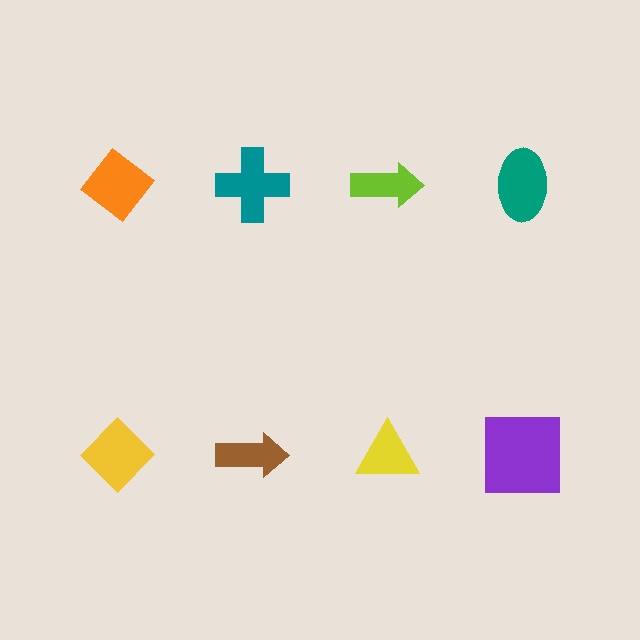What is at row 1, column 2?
A teal cross.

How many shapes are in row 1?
4 shapes.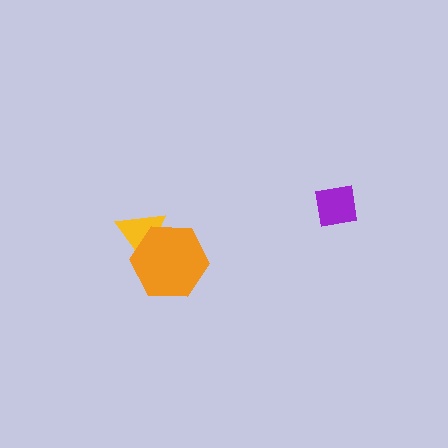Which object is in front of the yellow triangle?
The orange hexagon is in front of the yellow triangle.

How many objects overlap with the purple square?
0 objects overlap with the purple square.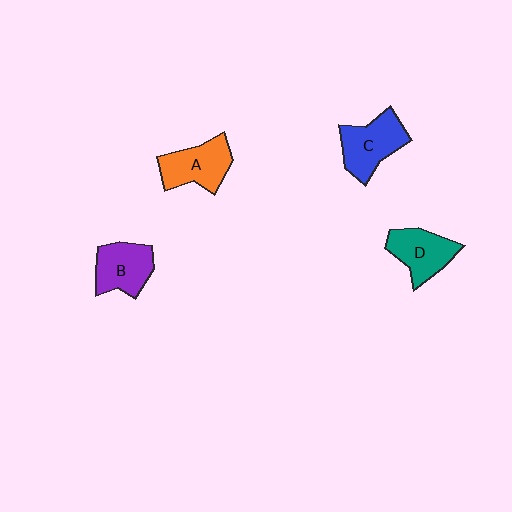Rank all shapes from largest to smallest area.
From largest to smallest: C (blue), A (orange), B (purple), D (teal).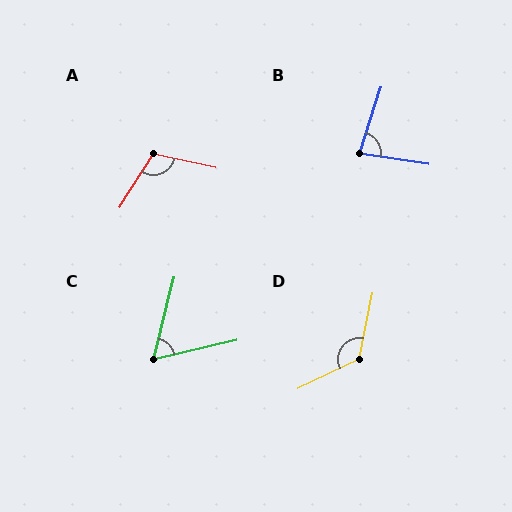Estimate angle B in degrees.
Approximately 81 degrees.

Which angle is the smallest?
C, at approximately 63 degrees.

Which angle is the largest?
D, at approximately 127 degrees.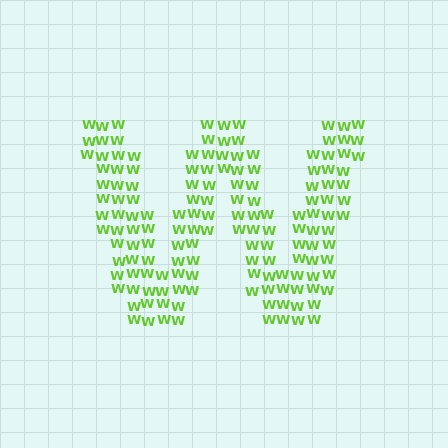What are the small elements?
The small elements are letter W's.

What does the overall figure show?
The overall figure shows the letter W.